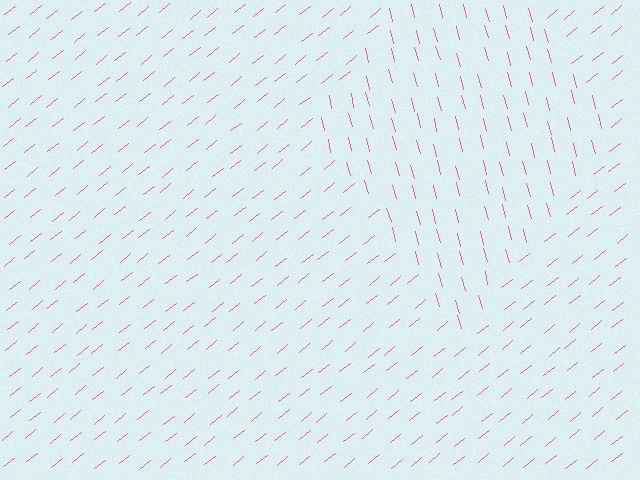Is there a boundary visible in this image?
Yes, there is a texture boundary formed by a change in line orientation.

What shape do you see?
I see a diamond.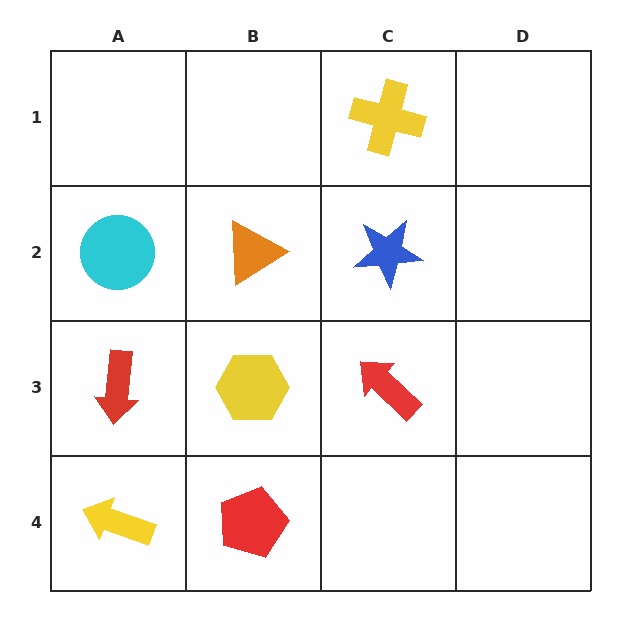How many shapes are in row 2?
3 shapes.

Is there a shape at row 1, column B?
No, that cell is empty.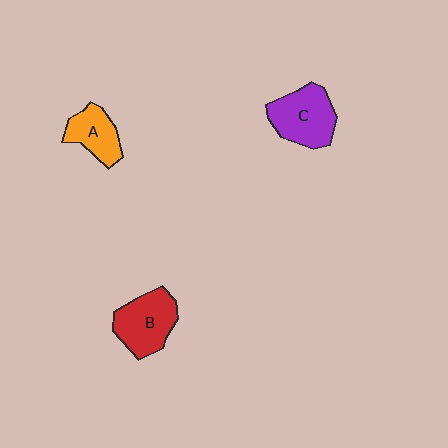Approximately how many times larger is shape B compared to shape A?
Approximately 1.4 times.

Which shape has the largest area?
Shape C (purple).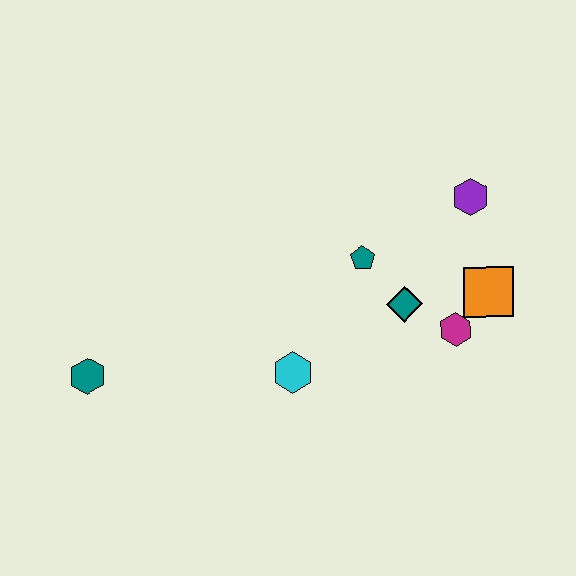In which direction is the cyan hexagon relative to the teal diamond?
The cyan hexagon is to the left of the teal diamond.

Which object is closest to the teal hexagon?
The cyan hexagon is closest to the teal hexagon.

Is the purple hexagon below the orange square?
No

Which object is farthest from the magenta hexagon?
The teal hexagon is farthest from the magenta hexagon.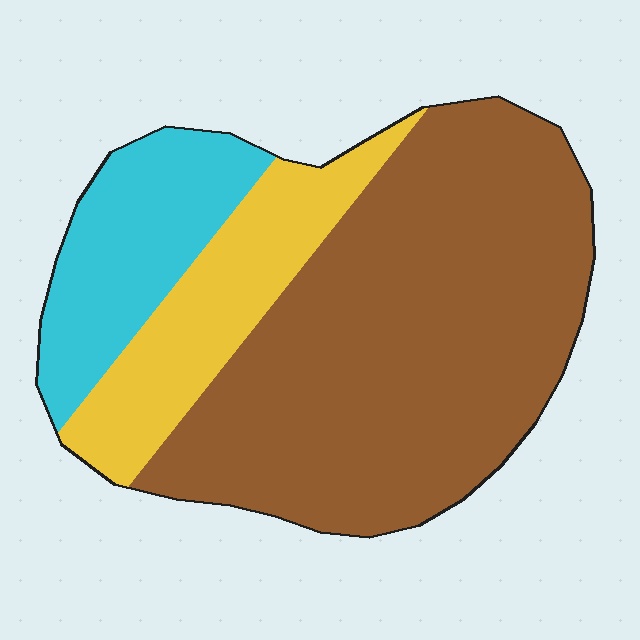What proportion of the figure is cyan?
Cyan takes up less than a quarter of the figure.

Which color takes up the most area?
Brown, at roughly 65%.